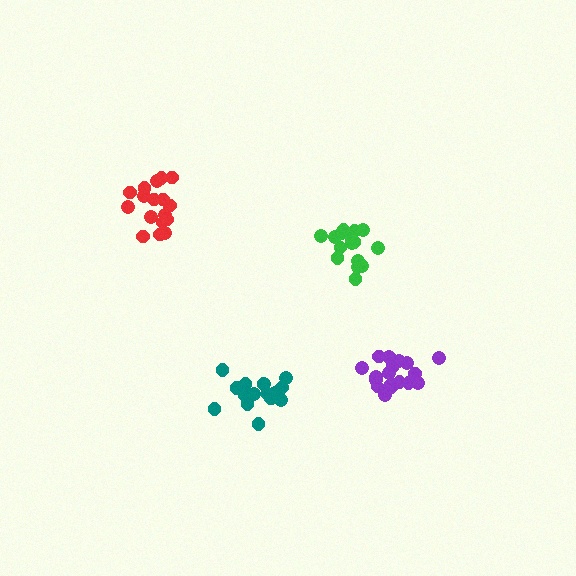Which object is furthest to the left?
The red cluster is leftmost.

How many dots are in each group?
Group 1: 16 dots, Group 2: 20 dots, Group 3: 17 dots, Group 4: 17 dots (70 total).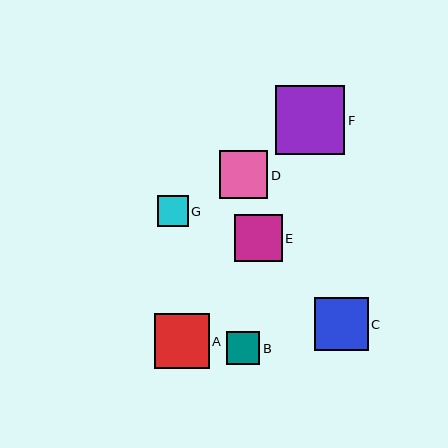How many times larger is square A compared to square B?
Square A is approximately 1.7 times the size of square B.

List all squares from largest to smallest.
From largest to smallest: F, A, C, D, E, B, G.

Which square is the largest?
Square F is the largest with a size of approximately 70 pixels.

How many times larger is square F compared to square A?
Square F is approximately 1.3 times the size of square A.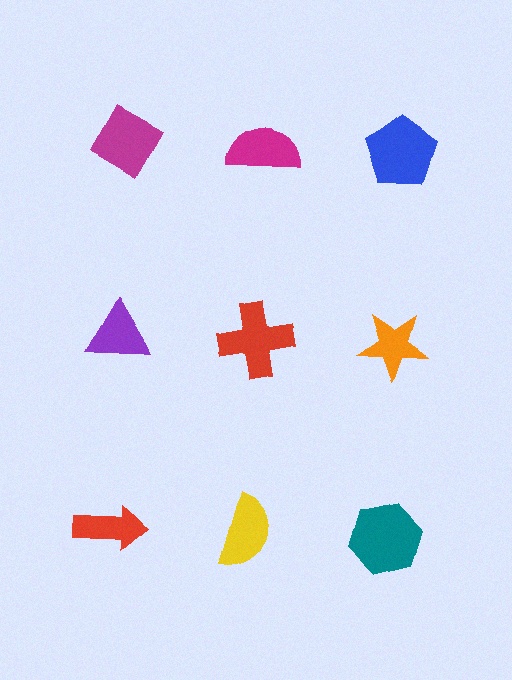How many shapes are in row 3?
3 shapes.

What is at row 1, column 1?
A magenta diamond.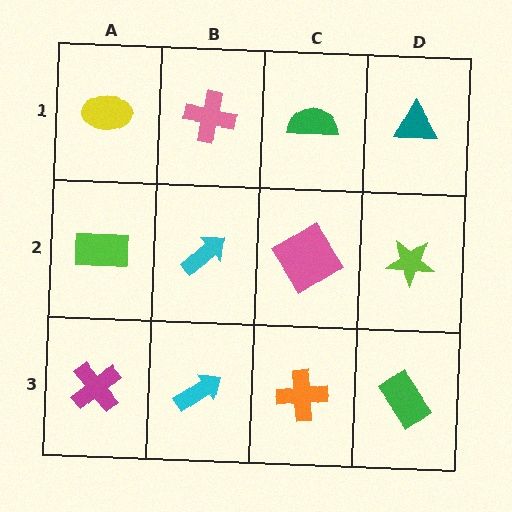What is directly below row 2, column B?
A cyan arrow.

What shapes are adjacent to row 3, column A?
A lime rectangle (row 2, column A), a cyan arrow (row 3, column B).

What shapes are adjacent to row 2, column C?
A green semicircle (row 1, column C), an orange cross (row 3, column C), a cyan arrow (row 2, column B), a lime star (row 2, column D).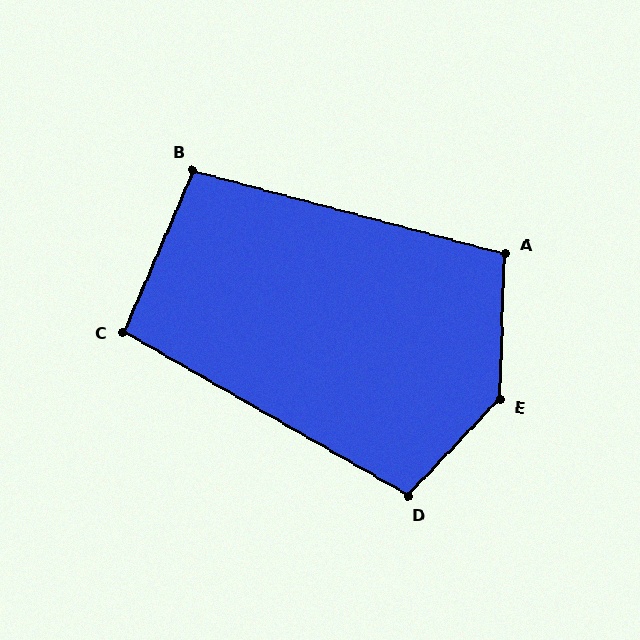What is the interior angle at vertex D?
Approximately 104 degrees (obtuse).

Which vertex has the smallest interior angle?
C, at approximately 97 degrees.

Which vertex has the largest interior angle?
E, at approximately 138 degrees.